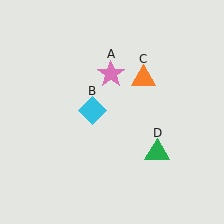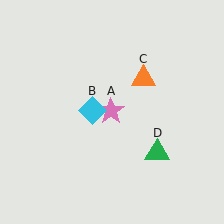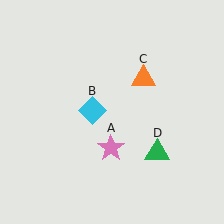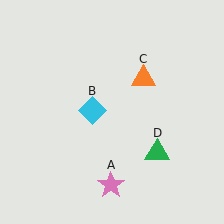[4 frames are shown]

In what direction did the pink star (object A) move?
The pink star (object A) moved down.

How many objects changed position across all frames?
1 object changed position: pink star (object A).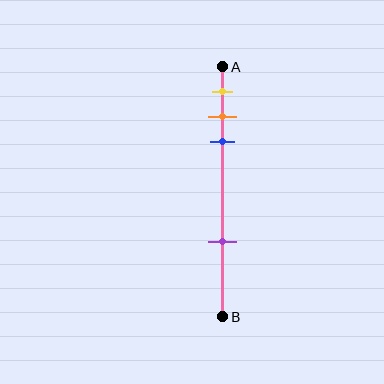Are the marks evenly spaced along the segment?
No, the marks are not evenly spaced.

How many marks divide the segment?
There are 4 marks dividing the segment.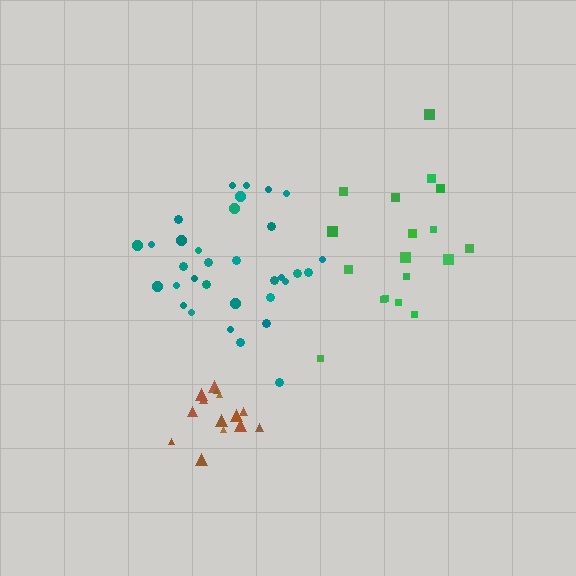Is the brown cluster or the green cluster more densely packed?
Brown.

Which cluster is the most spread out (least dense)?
Green.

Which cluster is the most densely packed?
Teal.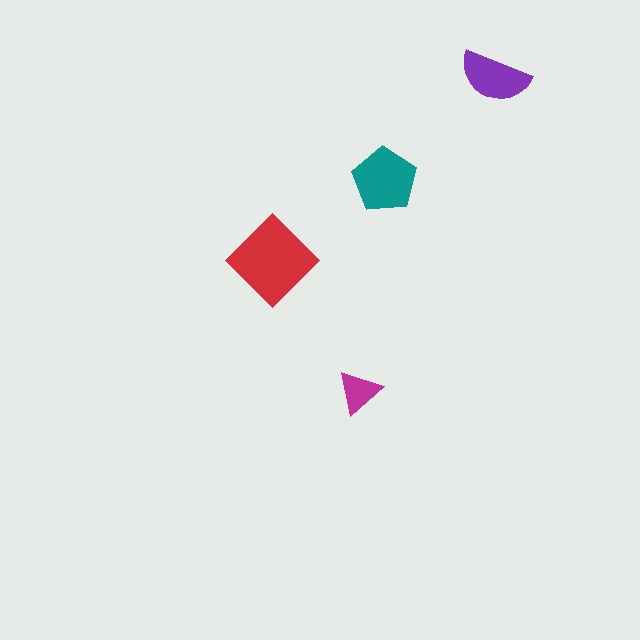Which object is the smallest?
The magenta triangle.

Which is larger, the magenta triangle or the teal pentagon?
The teal pentagon.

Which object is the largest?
The red diamond.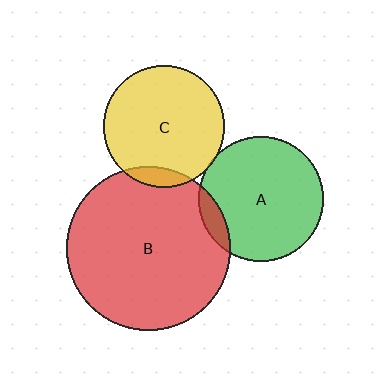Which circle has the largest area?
Circle B (red).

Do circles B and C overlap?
Yes.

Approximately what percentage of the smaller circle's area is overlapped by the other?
Approximately 10%.